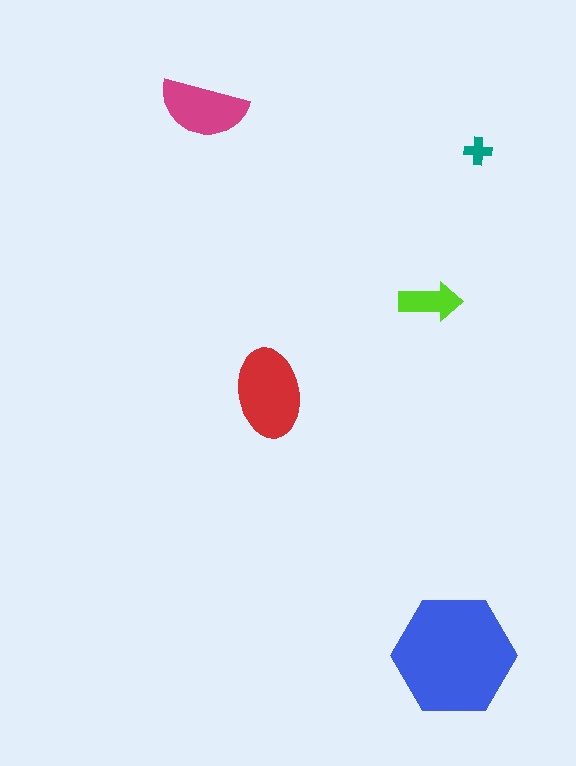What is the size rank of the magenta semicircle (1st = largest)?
3rd.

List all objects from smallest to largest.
The teal cross, the lime arrow, the magenta semicircle, the red ellipse, the blue hexagon.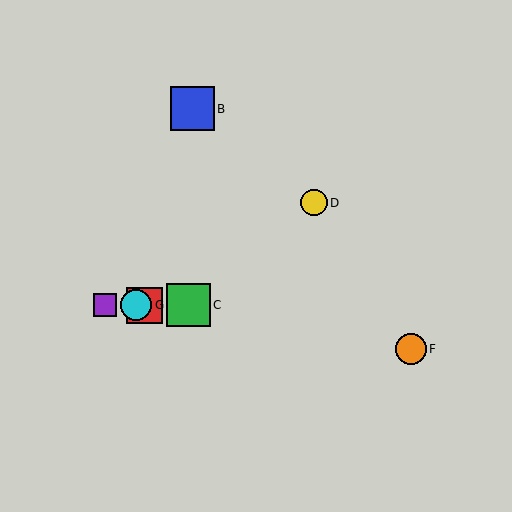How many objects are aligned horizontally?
4 objects (A, C, E, G) are aligned horizontally.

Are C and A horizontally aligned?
Yes, both are at y≈305.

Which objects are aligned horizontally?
Objects A, C, E, G are aligned horizontally.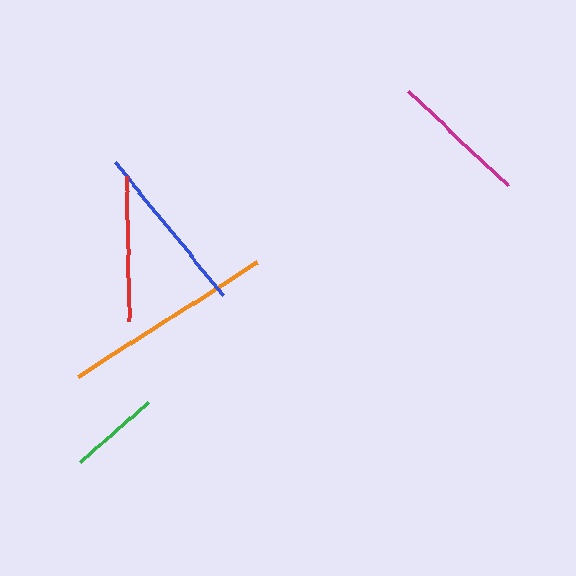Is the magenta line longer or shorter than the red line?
The red line is longer than the magenta line.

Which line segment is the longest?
The orange line is the longest at approximately 213 pixels.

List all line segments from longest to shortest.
From longest to shortest: orange, blue, red, magenta, green.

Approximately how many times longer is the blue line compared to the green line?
The blue line is approximately 1.9 times the length of the green line.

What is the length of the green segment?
The green segment is approximately 91 pixels long.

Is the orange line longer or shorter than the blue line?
The orange line is longer than the blue line.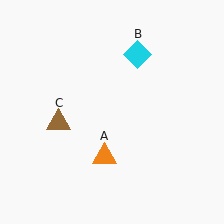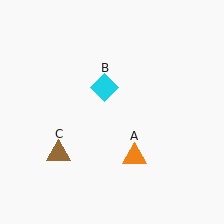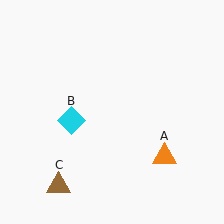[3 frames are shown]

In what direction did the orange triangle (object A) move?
The orange triangle (object A) moved right.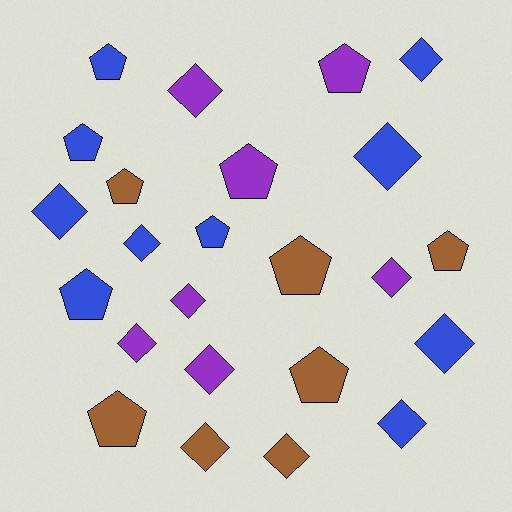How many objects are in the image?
There are 24 objects.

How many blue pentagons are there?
There are 4 blue pentagons.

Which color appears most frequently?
Blue, with 10 objects.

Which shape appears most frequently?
Diamond, with 13 objects.